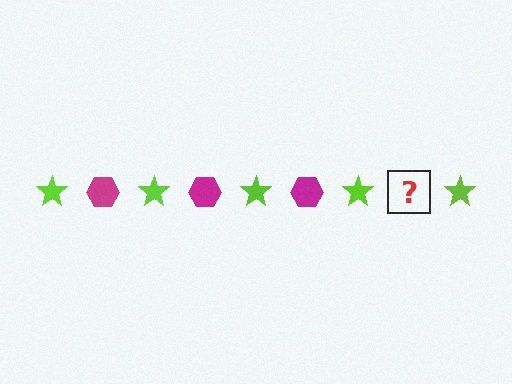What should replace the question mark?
The question mark should be replaced with a magenta hexagon.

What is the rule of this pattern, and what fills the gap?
The rule is that the pattern alternates between lime star and magenta hexagon. The gap should be filled with a magenta hexagon.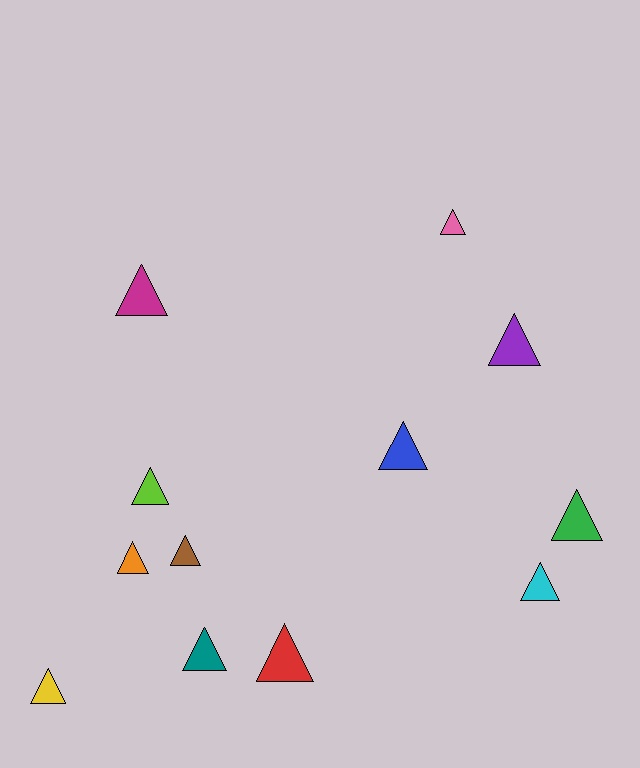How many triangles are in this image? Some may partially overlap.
There are 12 triangles.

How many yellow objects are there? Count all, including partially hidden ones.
There is 1 yellow object.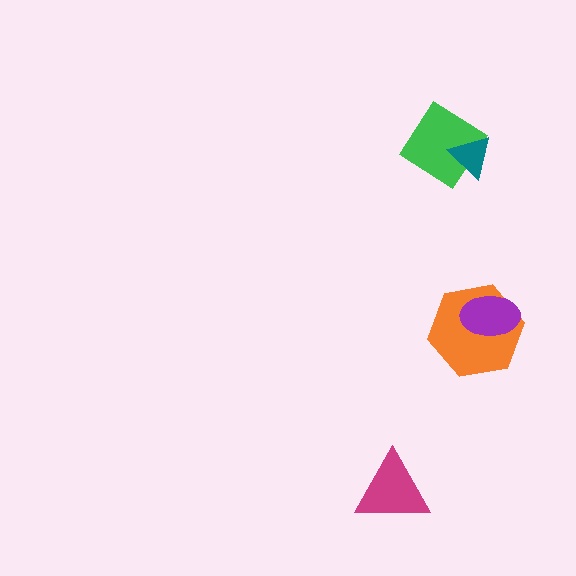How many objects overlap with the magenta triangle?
0 objects overlap with the magenta triangle.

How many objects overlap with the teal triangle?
1 object overlaps with the teal triangle.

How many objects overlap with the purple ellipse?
1 object overlaps with the purple ellipse.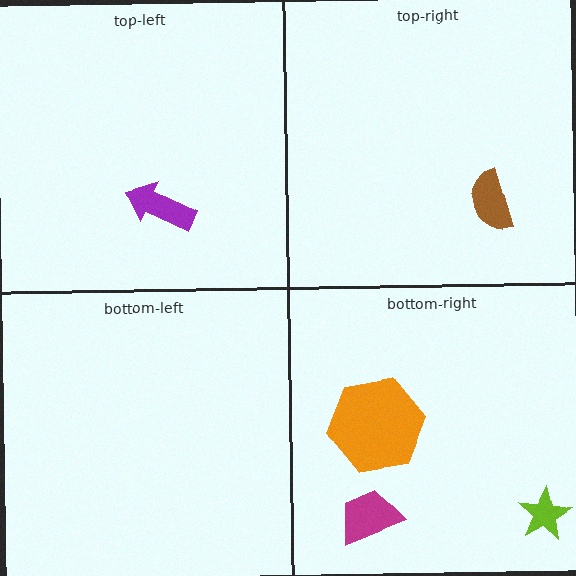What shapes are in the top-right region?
The brown semicircle.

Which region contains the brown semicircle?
The top-right region.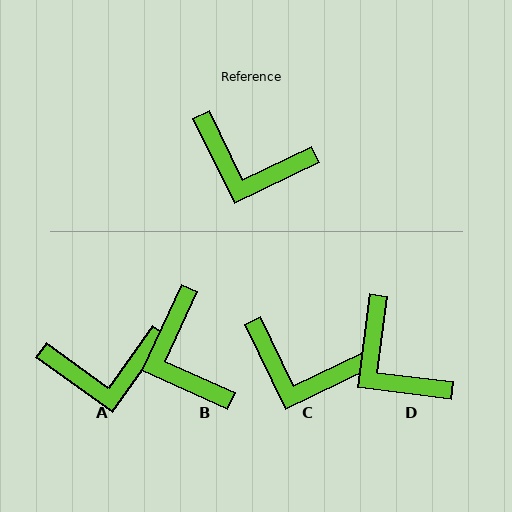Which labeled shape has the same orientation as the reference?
C.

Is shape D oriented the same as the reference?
No, it is off by about 33 degrees.